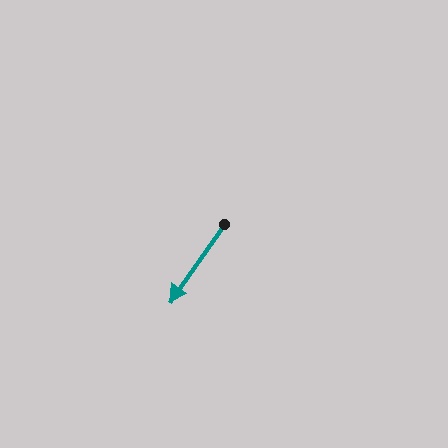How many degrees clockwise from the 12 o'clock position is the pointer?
Approximately 215 degrees.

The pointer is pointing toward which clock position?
Roughly 7 o'clock.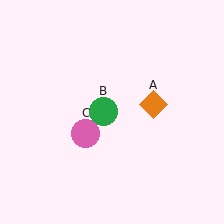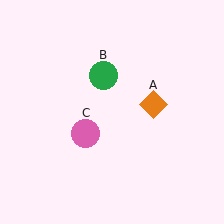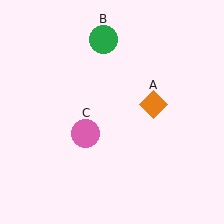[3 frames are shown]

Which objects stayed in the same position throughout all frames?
Orange diamond (object A) and pink circle (object C) remained stationary.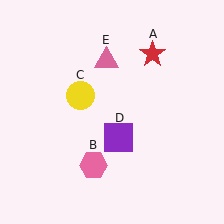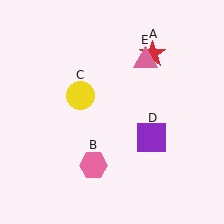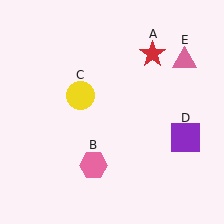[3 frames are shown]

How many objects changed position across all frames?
2 objects changed position: purple square (object D), pink triangle (object E).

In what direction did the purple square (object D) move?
The purple square (object D) moved right.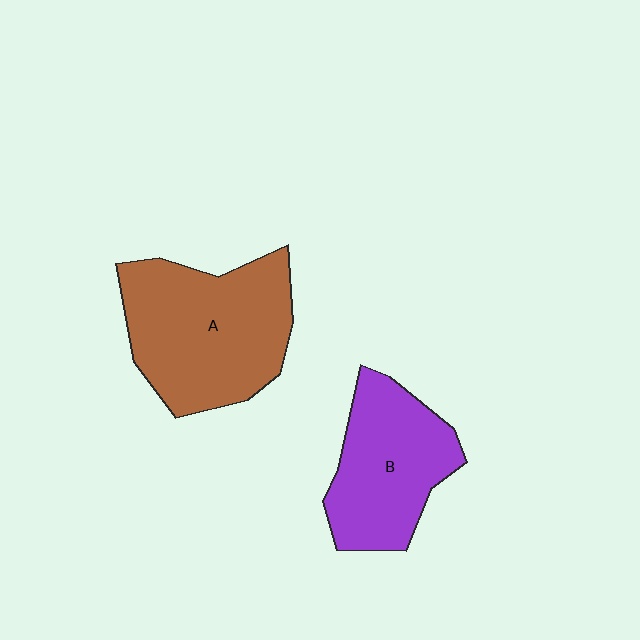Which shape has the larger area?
Shape A (brown).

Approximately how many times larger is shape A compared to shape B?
Approximately 1.3 times.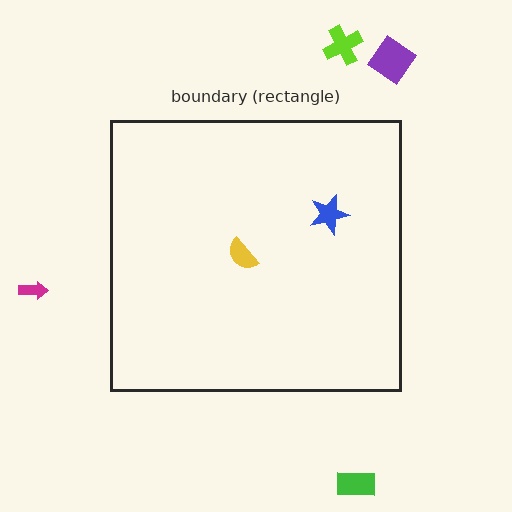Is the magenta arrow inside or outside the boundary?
Outside.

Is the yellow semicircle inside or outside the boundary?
Inside.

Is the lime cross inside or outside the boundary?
Outside.